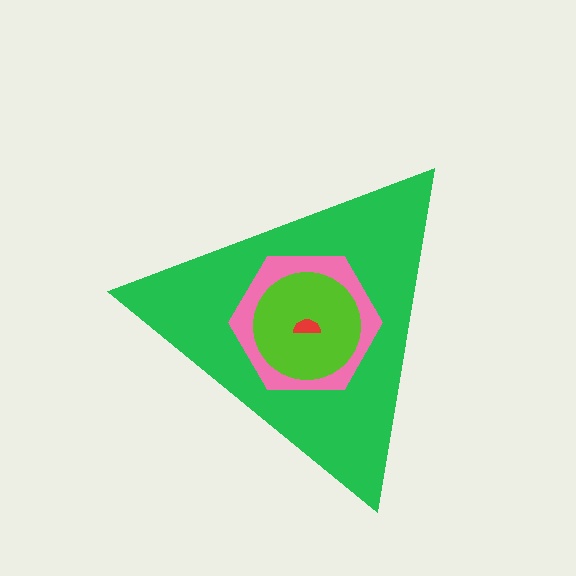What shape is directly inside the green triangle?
The pink hexagon.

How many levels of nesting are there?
4.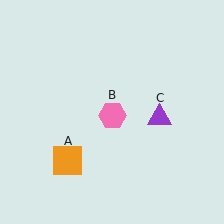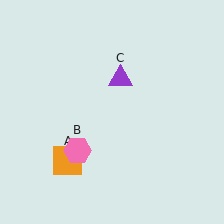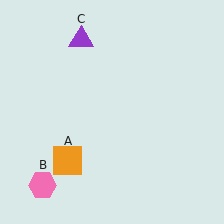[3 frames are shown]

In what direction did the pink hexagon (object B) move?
The pink hexagon (object B) moved down and to the left.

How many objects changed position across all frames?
2 objects changed position: pink hexagon (object B), purple triangle (object C).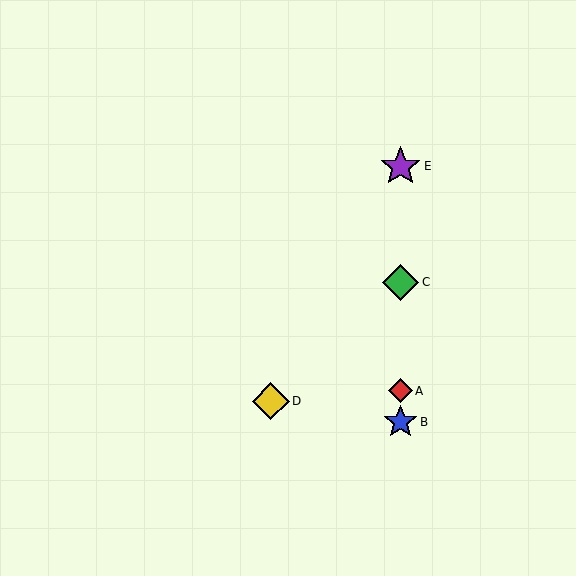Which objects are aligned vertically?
Objects A, B, C, E are aligned vertically.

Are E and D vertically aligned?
No, E is at x≈401 and D is at x≈271.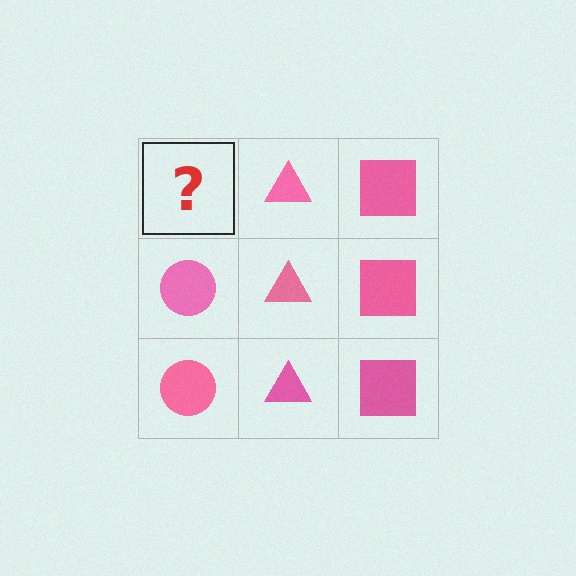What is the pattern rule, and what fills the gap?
The rule is that each column has a consistent shape. The gap should be filled with a pink circle.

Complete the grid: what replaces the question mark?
The question mark should be replaced with a pink circle.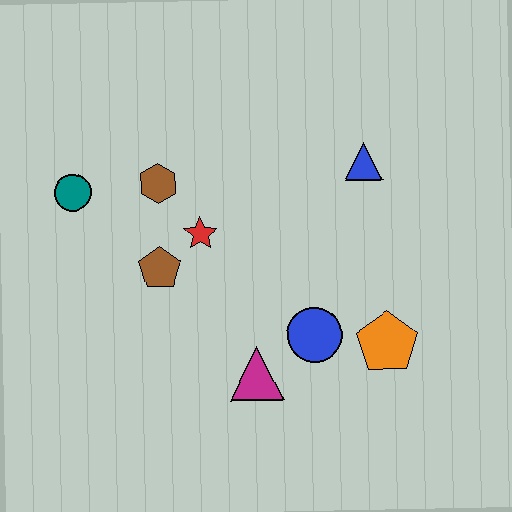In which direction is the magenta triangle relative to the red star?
The magenta triangle is below the red star.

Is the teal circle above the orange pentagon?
Yes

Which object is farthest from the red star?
The orange pentagon is farthest from the red star.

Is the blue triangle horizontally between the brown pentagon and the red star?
No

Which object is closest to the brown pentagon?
The red star is closest to the brown pentagon.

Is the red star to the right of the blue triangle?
No